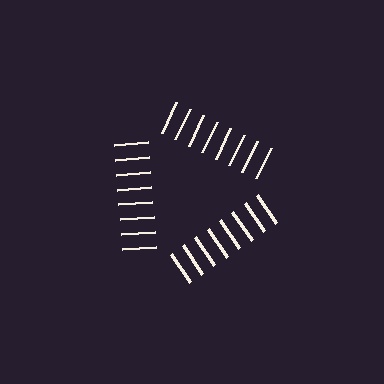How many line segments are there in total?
24 — 8 along each of the 3 edges.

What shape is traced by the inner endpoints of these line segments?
An illusory triangle — the line segments terminate on its edges but no continuous stroke is drawn.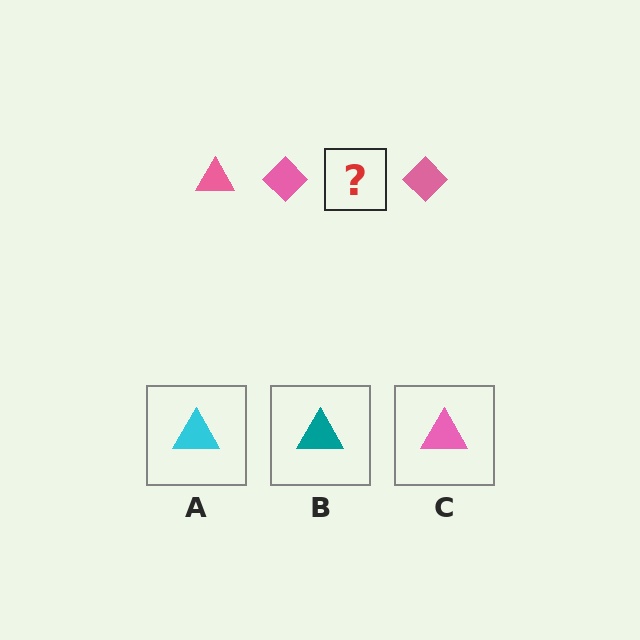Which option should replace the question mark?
Option C.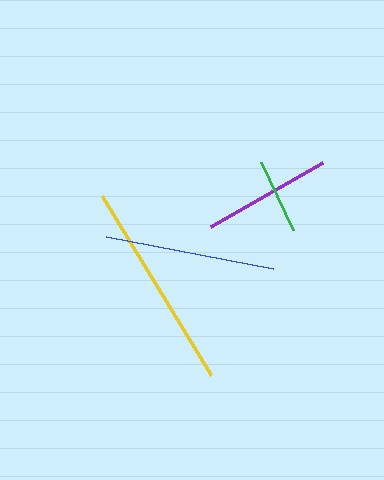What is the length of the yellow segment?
The yellow segment is approximately 210 pixels long.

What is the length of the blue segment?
The blue segment is approximately 170 pixels long.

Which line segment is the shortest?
The green line is the shortest at approximately 75 pixels.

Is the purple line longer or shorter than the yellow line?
The yellow line is longer than the purple line.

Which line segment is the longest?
The yellow line is the longest at approximately 210 pixels.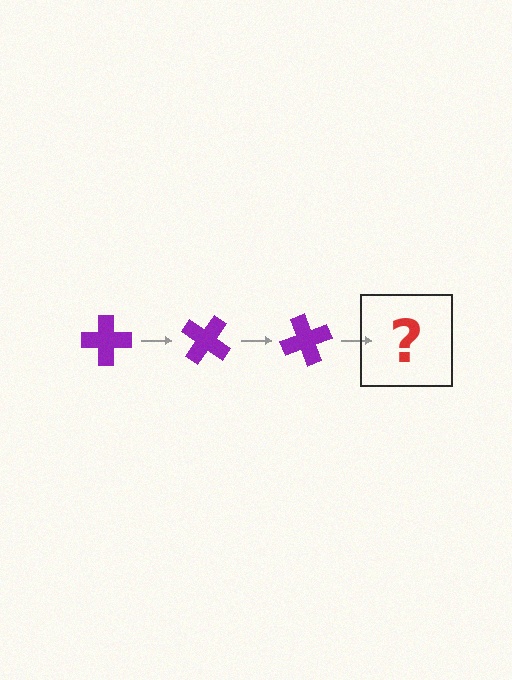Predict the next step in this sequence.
The next step is a purple cross rotated 105 degrees.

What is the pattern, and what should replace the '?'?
The pattern is that the cross rotates 35 degrees each step. The '?' should be a purple cross rotated 105 degrees.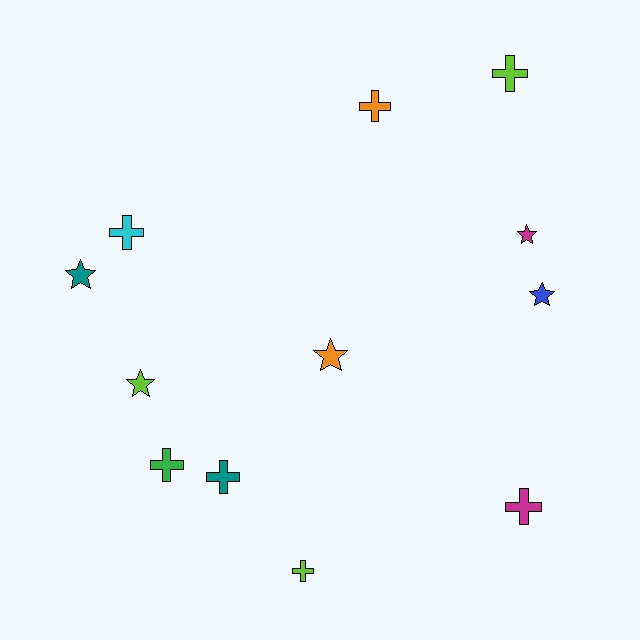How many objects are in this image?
There are 12 objects.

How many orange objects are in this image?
There are 2 orange objects.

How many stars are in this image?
There are 5 stars.